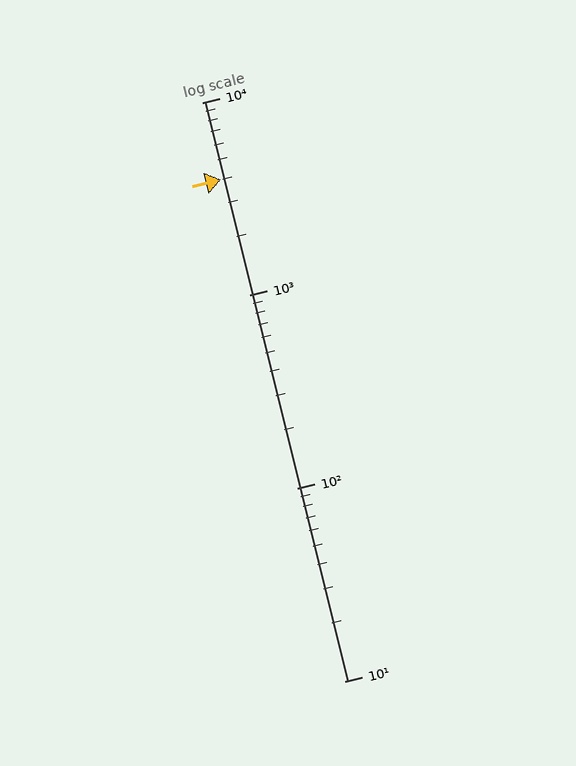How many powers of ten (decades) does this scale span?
The scale spans 3 decades, from 10 to 10000.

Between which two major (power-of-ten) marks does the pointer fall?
The pointer is between 1000 and 10000.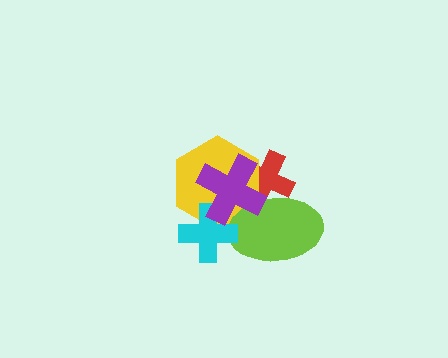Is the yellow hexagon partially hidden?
Yes, it is partially covered by another shape.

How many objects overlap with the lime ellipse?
4 objects overlap with the lime ellipse.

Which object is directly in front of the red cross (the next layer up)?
The yellow hexagon is directly in front of the red cross.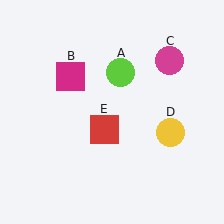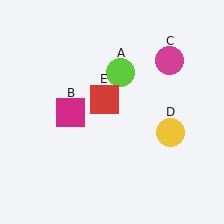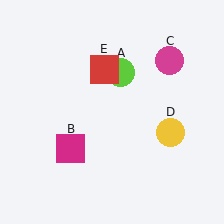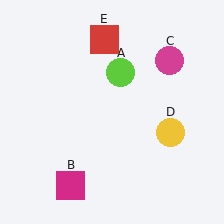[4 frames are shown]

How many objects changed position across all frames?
2 objects changed position: magenta square (object B), red square (object E).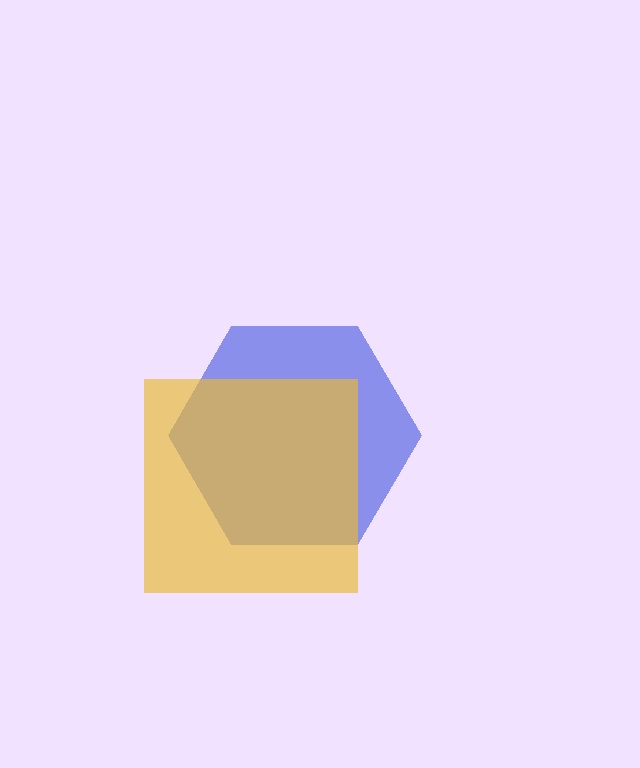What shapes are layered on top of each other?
The layered shapes are: a blue hexagon, a yellow square.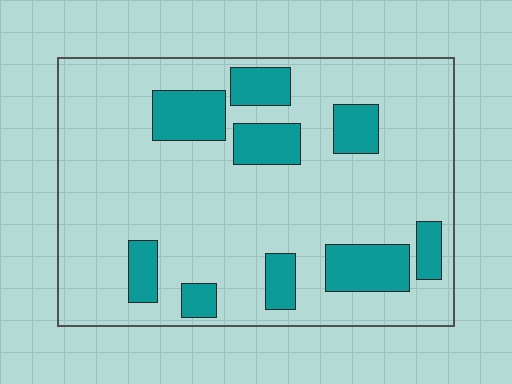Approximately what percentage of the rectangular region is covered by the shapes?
Approximately 20%.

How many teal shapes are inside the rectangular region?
9.